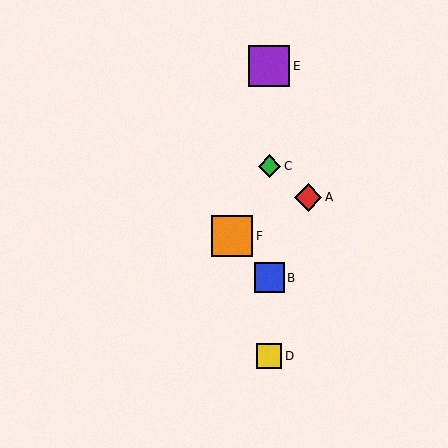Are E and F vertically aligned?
No, E is at x≈269 and F is at x≈232.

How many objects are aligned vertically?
4 objects (B, C, D, E) are aligned vertically.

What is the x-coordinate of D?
Object D is at x≈269.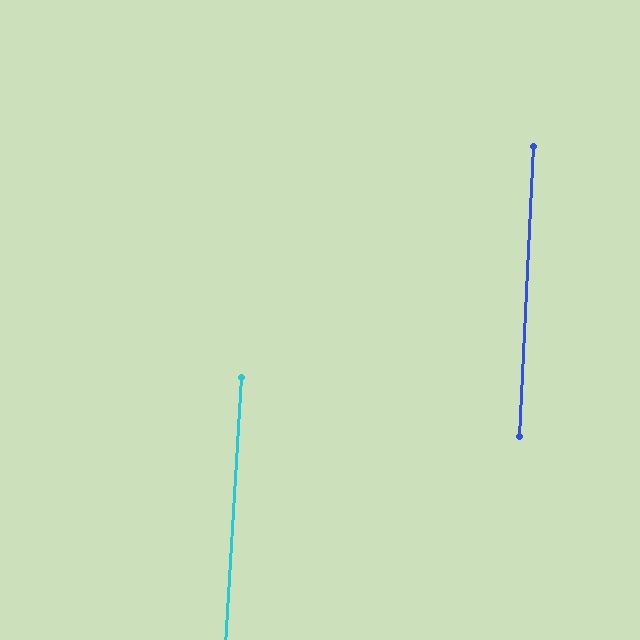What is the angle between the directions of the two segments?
Approximately 1 degree.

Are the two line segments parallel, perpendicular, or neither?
Parallel — their directions differ by only 0.7°.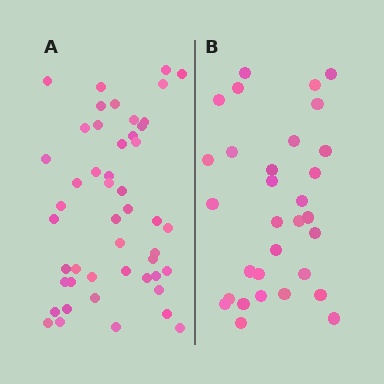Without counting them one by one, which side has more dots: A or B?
Region A (the left region) has more dots.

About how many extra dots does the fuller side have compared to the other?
Region A has approximately 15 more dots than region B.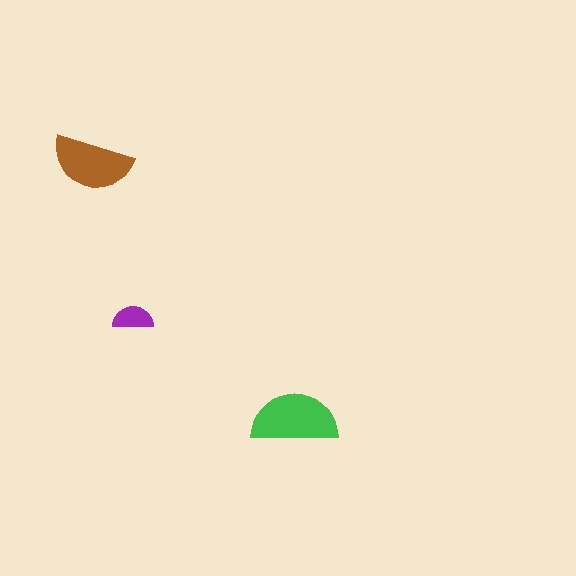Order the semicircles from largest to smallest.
the green one, the brown one, the purple one.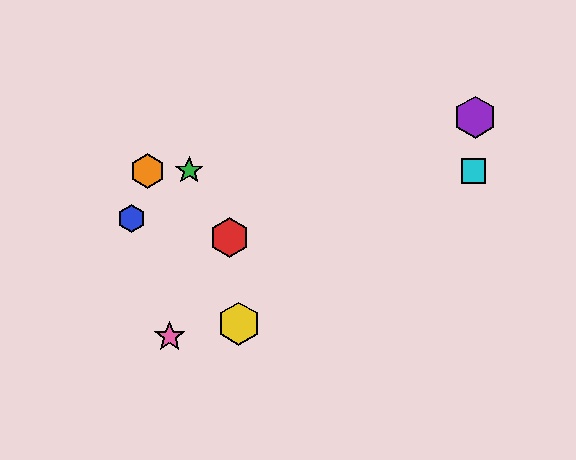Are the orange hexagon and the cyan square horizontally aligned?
Yes, both are at y≈171.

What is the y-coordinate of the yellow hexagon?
The yellow hexagon is at y≈324.